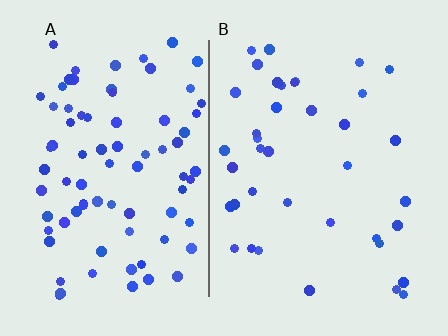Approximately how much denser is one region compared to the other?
Approximately 2.1× — region A over region B.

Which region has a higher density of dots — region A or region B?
A (the left).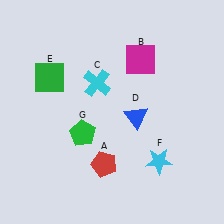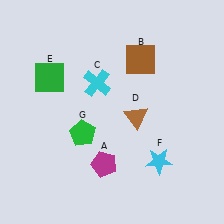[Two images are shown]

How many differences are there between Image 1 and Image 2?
There are 3 differences between the two images.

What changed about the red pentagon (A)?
In Image 1, A is red. In Image 2, it changed to magenta.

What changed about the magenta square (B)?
In Image 1, B is magenta. In Image 2, it changed to brown.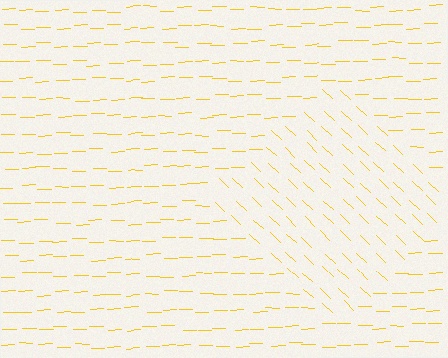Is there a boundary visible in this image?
Yes, there is a texture boundary formed by a change in line orientation.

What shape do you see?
I see a diamond.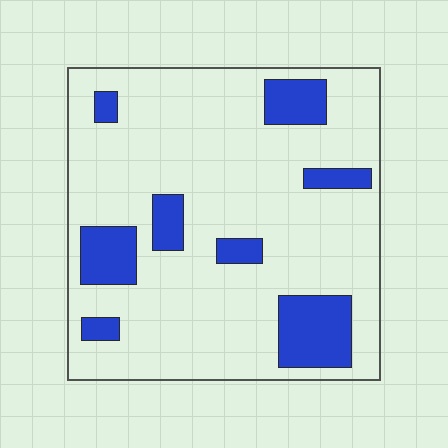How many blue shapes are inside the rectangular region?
8.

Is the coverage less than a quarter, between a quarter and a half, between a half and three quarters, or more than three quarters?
Less than a quarter.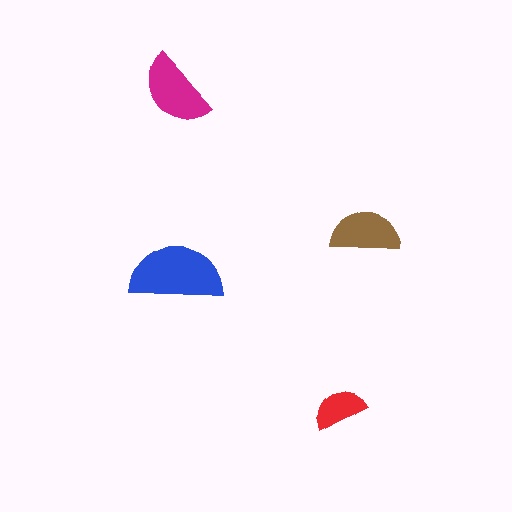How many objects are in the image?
There are 4 objects in the image.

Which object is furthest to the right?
The brown semicircle is rightmost.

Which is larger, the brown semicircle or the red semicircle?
The brown one.